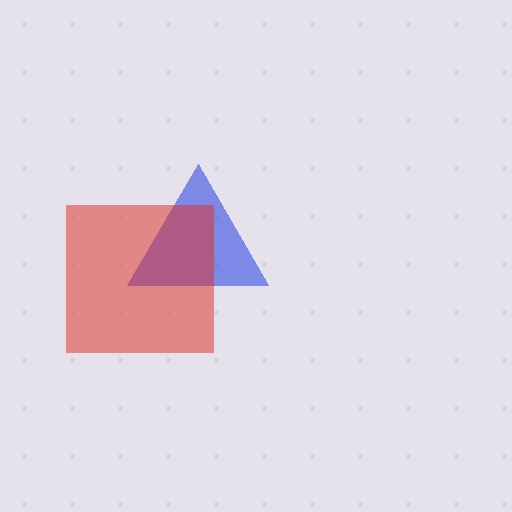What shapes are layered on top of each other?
The layered shapes are: a blue triangle, a red square.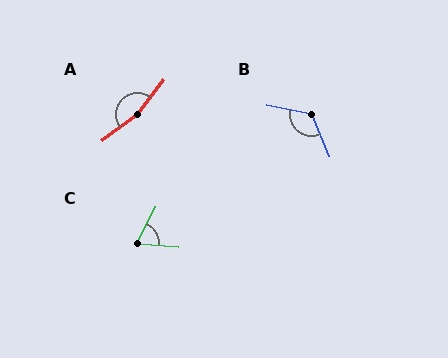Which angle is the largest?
A, at approximately 164 degrees.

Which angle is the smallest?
C, at approximately 67 degrees.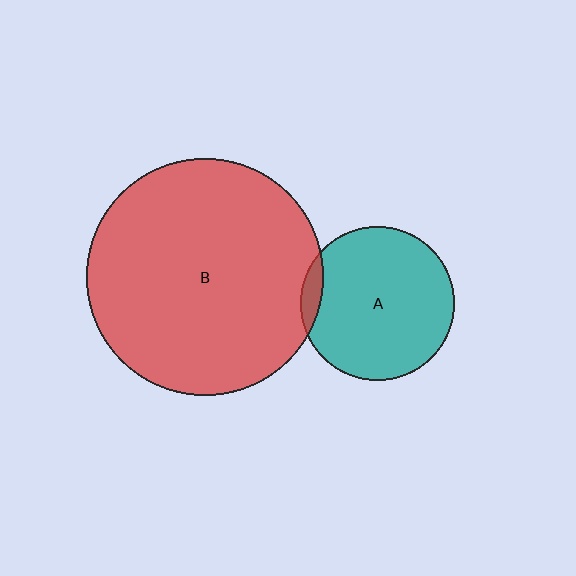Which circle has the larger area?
Circle B (red).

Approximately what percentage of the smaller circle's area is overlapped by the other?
Approximately 5%.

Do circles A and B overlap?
Yes.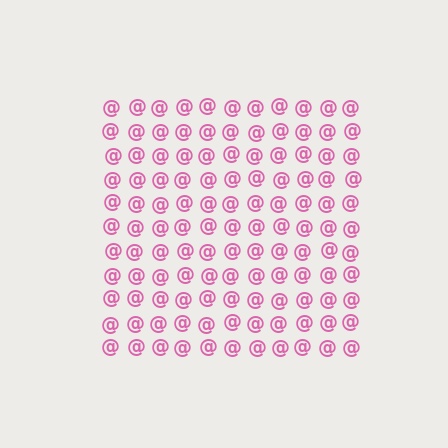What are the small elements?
The small elements are at signs.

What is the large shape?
The large shape is a square.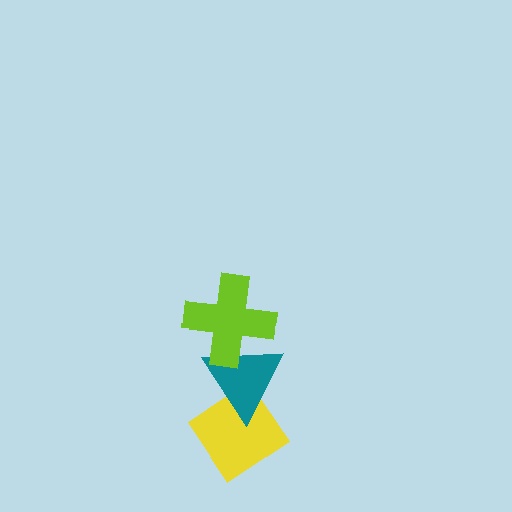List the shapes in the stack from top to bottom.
From top to bottom: the lime cross, the teal triangle, the yellow diamond.